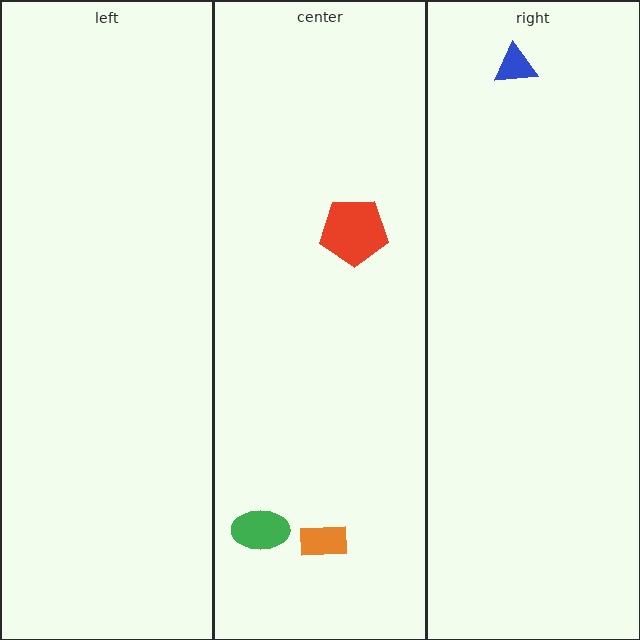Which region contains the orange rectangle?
The center region.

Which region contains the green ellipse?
The center region.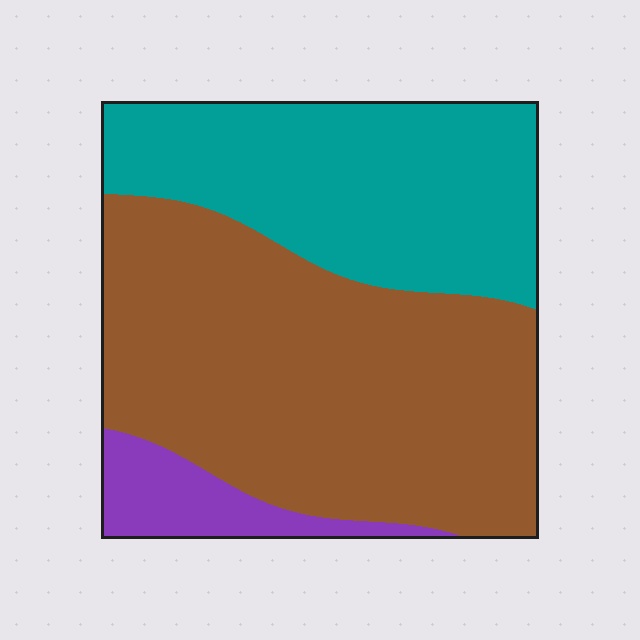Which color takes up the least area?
Purple, at roughly 10%.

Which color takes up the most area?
Brown, at roughly 55%.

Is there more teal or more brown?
Brown.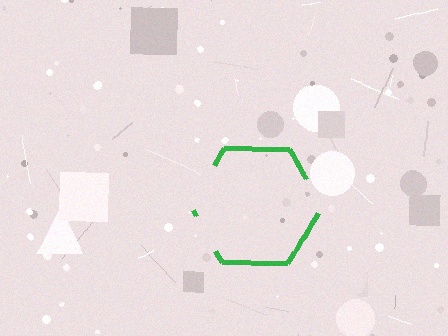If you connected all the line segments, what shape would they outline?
They would outline a hexagon.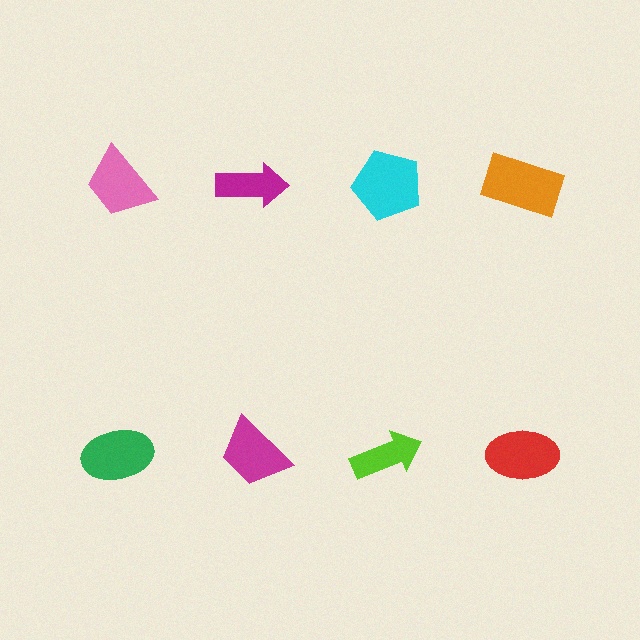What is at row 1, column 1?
A pink trapezoid.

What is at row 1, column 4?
An orange rectangle.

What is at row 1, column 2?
A magenta arrow.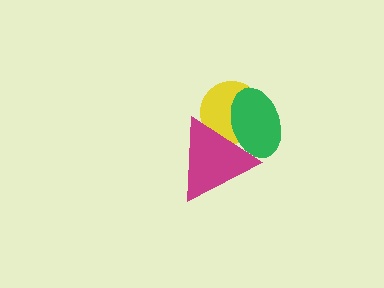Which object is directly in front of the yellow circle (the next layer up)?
The green ellipse is directly in front of the yellow circle.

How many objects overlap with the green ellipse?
2 objects overlap with the green ellipse.